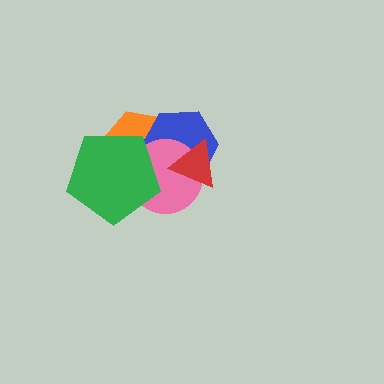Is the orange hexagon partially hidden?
Yes, it is partially covered by another shape.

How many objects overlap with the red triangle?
3 objects overlap with the red triangle.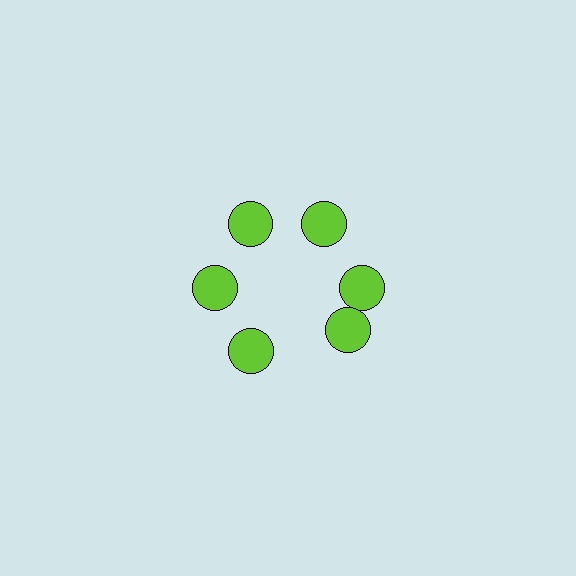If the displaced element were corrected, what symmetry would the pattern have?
It would have 6-fold rotational symmetry — the pattern would map onto itself every 60 degrees.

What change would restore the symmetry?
The symmetry would be restored by rotating it back into even spacing with its neighbors so that all 6 circles sit at equal angles and equal distance from the center.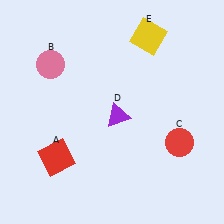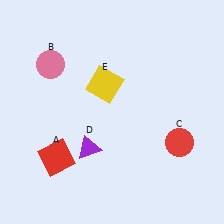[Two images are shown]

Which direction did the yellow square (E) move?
The yellow square (E) moved down.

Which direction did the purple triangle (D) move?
The purple triangle (D) moved down.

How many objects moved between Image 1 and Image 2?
2 objects moved between the two images.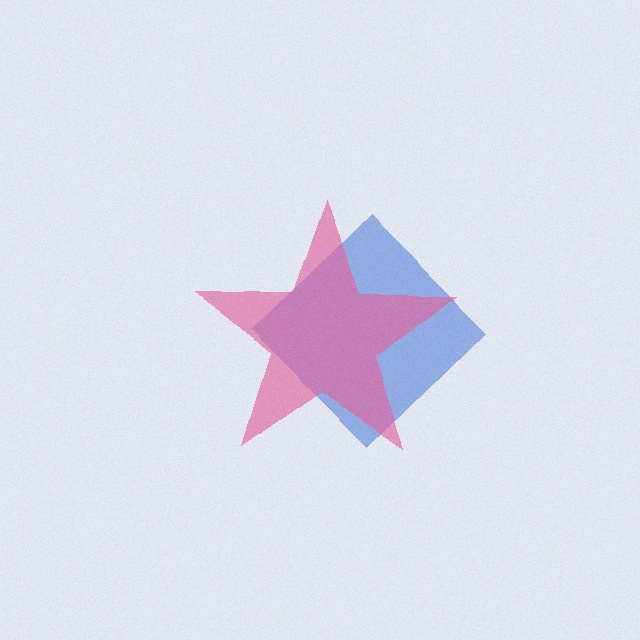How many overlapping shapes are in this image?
There are 2 overlapping shapes in the image.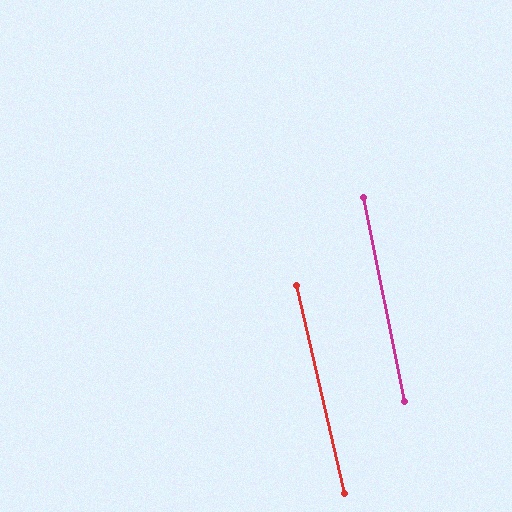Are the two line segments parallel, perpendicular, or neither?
Parallel — their directions differ by only 1.8°.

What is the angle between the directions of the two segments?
Approximately 2 degrees.